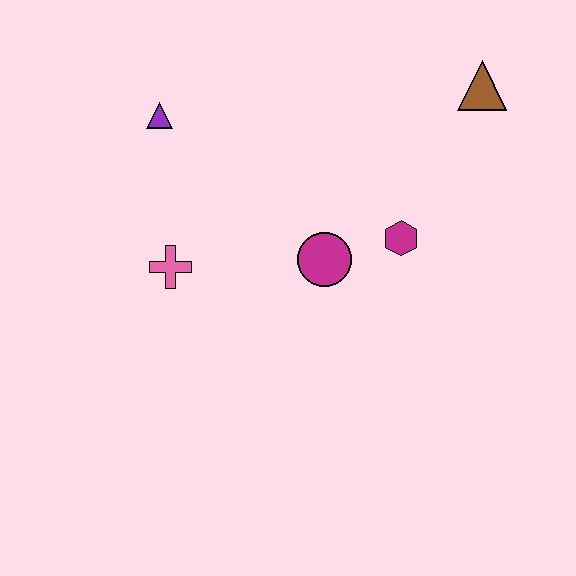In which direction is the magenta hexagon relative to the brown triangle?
The magenta hexagon is below the brown triangle.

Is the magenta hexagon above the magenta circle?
Yes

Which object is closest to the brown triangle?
The magenta hexagon is closest to the brown triangle.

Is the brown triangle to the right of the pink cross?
Yes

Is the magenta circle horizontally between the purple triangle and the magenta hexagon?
Yes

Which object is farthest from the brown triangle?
The pink cross is farthest from the brown triangle.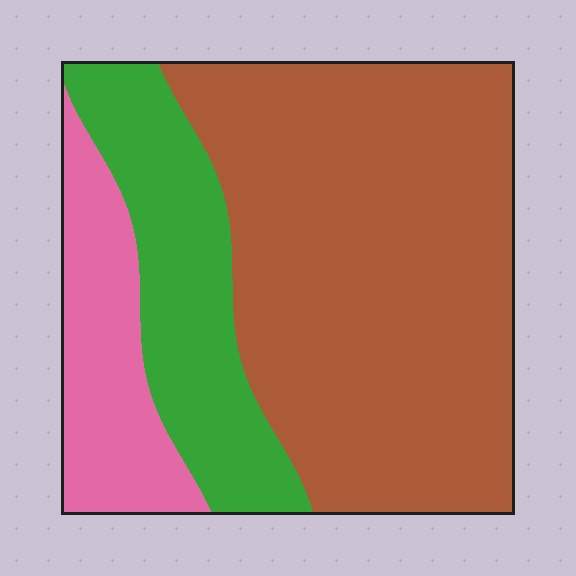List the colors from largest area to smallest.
From largest to smallest: brown, green, pink.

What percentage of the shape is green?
Green covers 22% of the shape.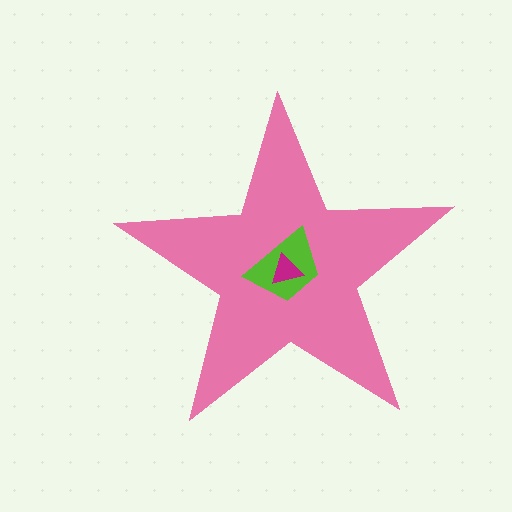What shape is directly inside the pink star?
The lime trapezoid.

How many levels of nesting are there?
3.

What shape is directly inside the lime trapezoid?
The magenta triangle.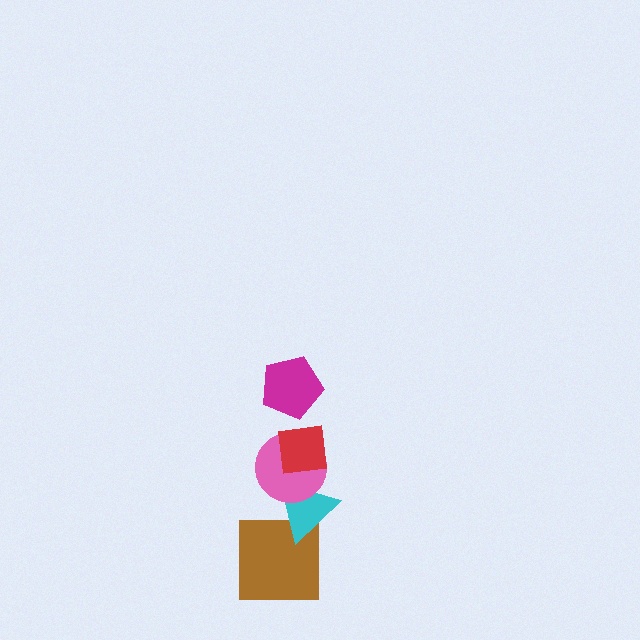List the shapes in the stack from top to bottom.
From top to bottom: the magenta pentagon, the red square, the pink circle, the cyan triangle, the brown square.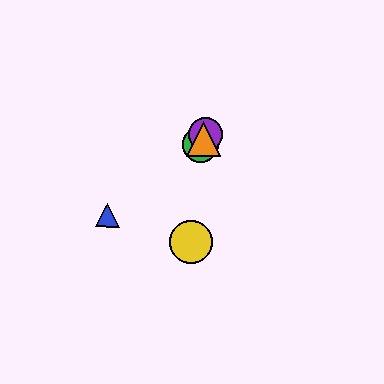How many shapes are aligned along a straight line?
4 shapes (the red circle, the green circle, the purple circle, the orange triangle) are aligned along a straight line.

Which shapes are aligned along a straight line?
The red circle, the green circle, the purple circle, the orange triangle are aligned along a straight line.